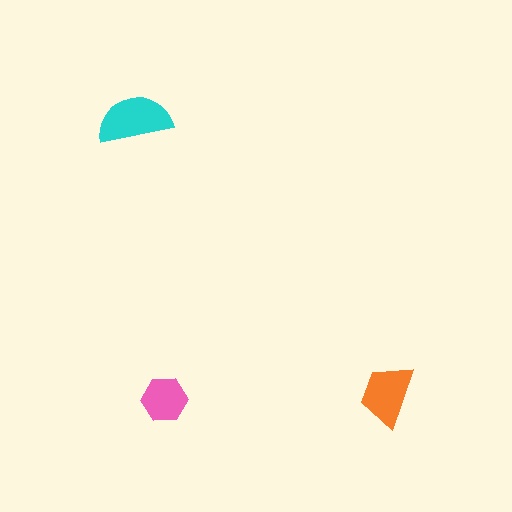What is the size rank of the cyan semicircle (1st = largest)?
1st.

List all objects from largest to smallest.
The cyan semicircle, the orange trapezoid, the pink hexagon.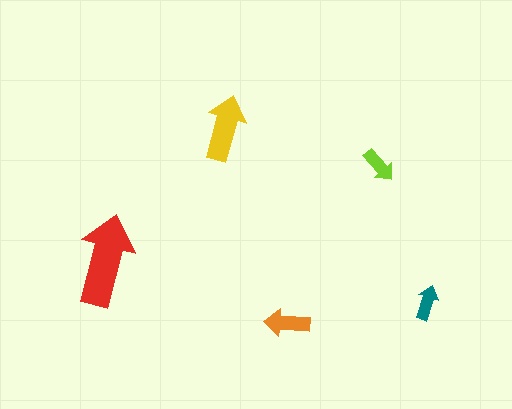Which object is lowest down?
The orange arrow is bottommost.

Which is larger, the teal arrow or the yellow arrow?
The yellow one.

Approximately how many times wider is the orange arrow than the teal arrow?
About 1.5 times wider.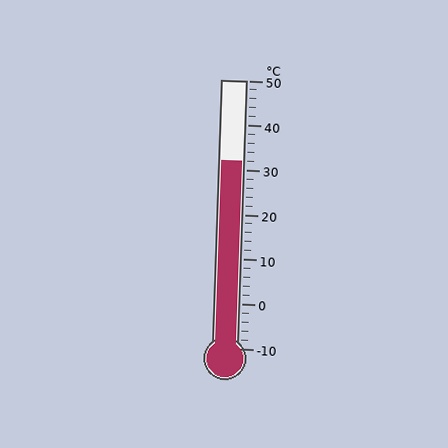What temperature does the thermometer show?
The thermometer shows approximately 32°C.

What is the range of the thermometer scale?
The thermometer scale ranges from -10°C to 50°C.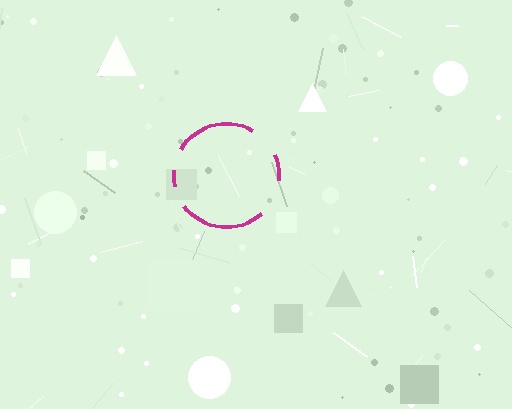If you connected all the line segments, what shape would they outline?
They would outline a circle.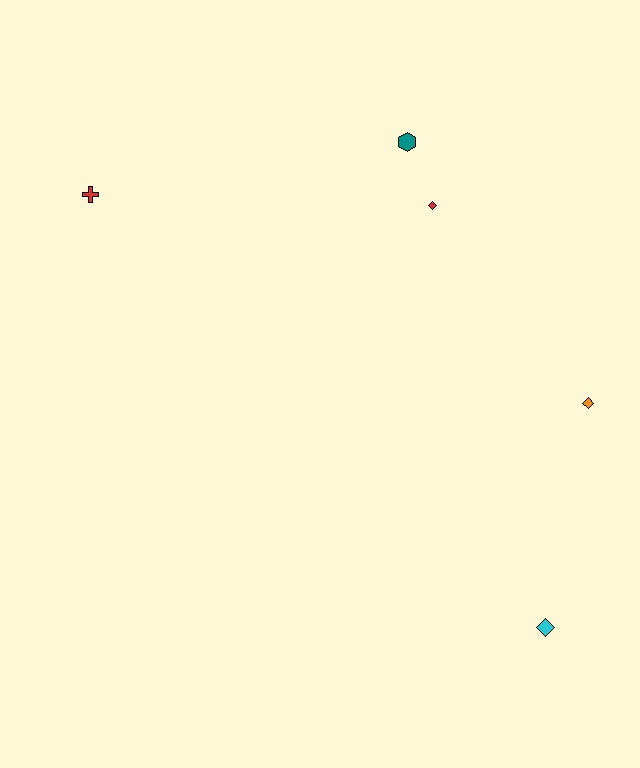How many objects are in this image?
There are 5 objects.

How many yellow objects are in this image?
There are no yellow objects.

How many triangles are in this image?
There are no triangles.